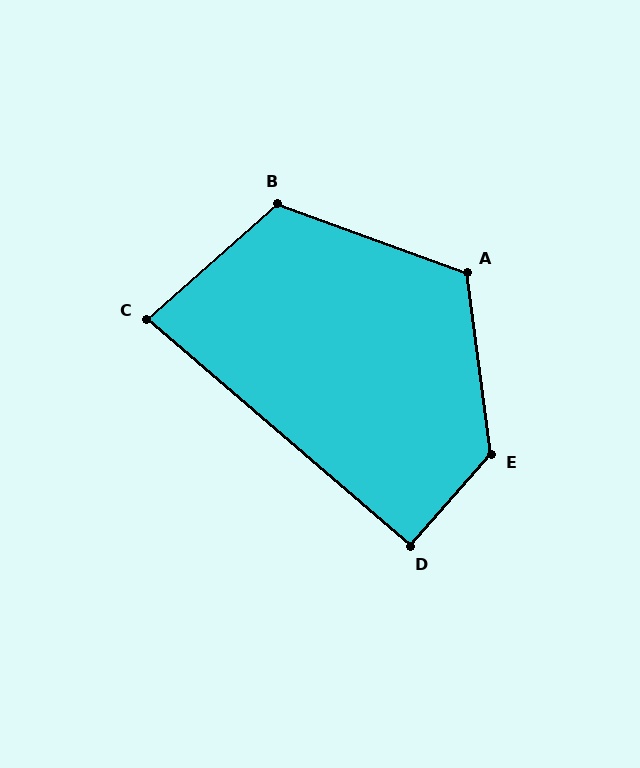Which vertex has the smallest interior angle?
C, at approximately 82 degrees.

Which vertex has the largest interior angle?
E, at approximately 131 degrees.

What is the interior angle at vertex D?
Approximately 91 degrees (approximately right).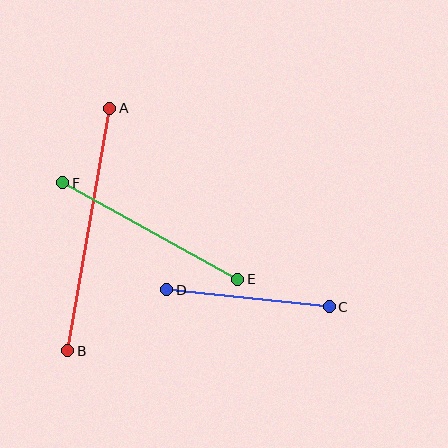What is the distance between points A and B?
The distance is approximately 246 pixels.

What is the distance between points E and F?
The distance is approximately 200 pixels.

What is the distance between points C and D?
The distance is approximately 164 pixels.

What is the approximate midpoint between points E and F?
The midpoint is at approximately (150, 231) pixels.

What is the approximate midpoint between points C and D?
The midpoint is at approximately (248, 298) pixels.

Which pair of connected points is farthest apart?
Points A and B are farthest apart.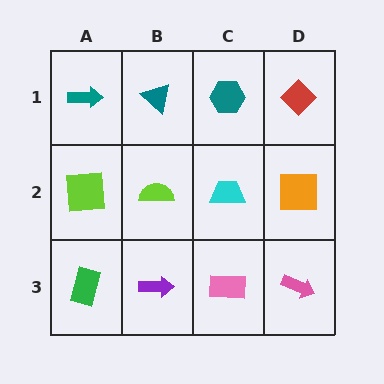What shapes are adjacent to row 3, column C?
A cyan trapezoid (row 2, column C), a purple arrow (row 3, column B), a pink arrow (row 3, column D).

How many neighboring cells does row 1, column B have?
3.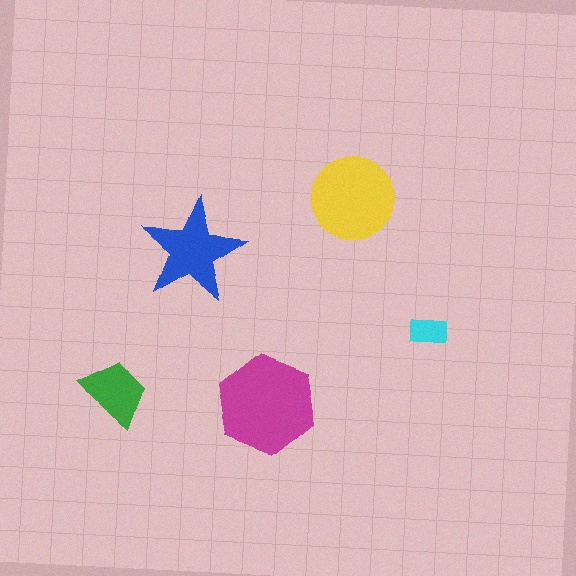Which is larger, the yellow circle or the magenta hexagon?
The magenta hexagon.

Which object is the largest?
The magenta hexagon.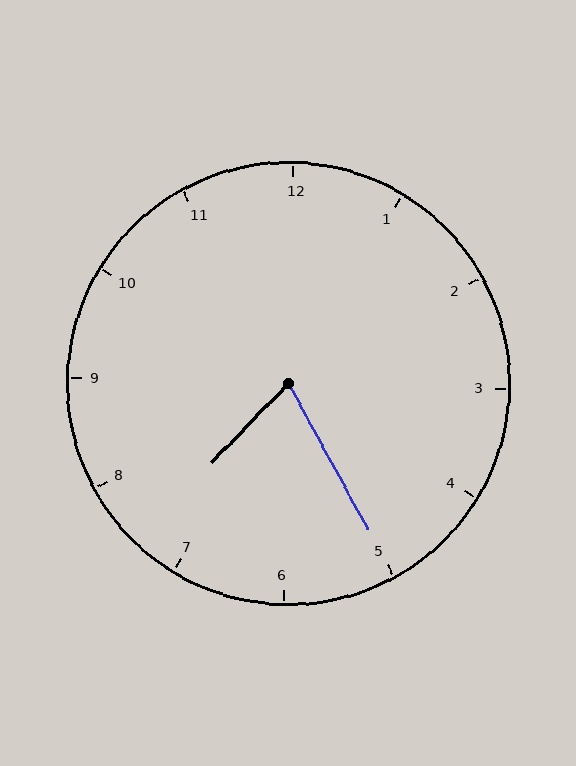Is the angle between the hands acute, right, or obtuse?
It is acute.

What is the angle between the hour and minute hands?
Approximately 72 degrees.